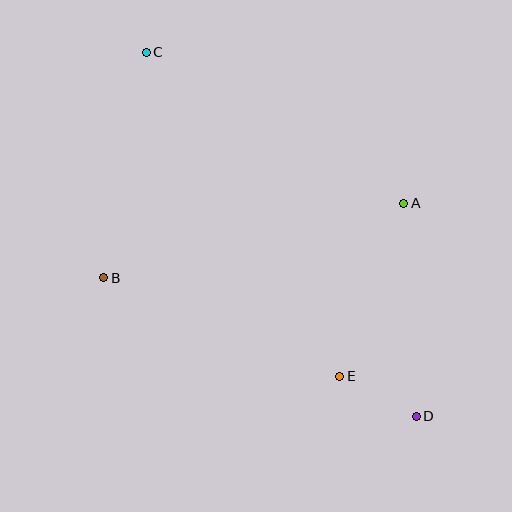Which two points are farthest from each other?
Points C and D are farthest from each other.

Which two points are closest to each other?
Points D and E are closest to each other.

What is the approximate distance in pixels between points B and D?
The distance between B and D is approximately 342 pixels.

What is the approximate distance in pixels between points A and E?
The distance between A and E is approximately 184 pixels.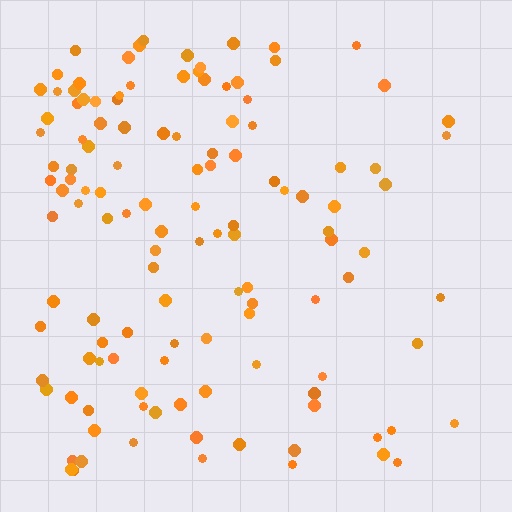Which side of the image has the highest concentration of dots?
The left.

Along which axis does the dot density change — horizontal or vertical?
Horizontal.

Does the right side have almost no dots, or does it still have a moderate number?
Still a moderate number, just noticeably fewer than the left.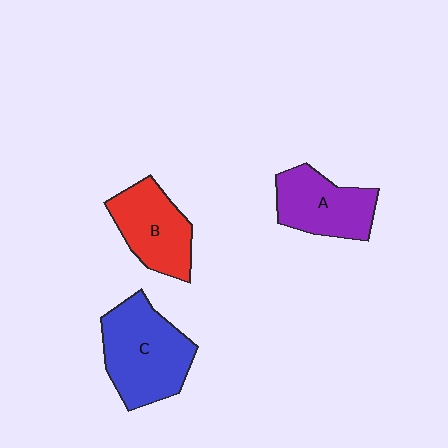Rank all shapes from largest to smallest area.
From largest to smallest: C (blue), A (purple), B (red).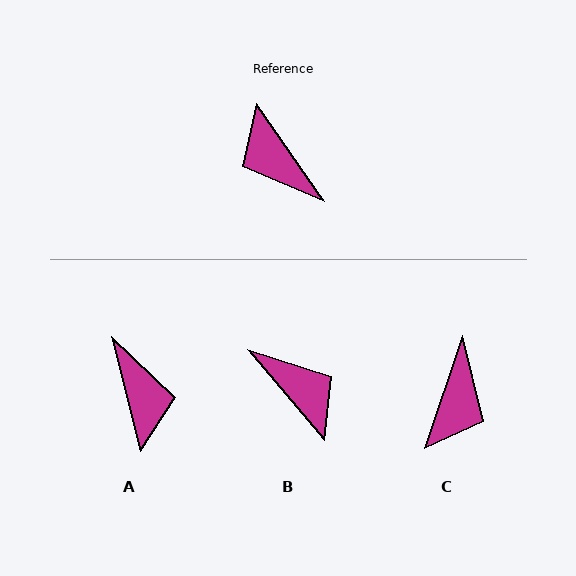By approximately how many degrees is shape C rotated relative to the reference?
Approximately 126 degrees counter-clockwise.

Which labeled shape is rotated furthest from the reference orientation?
B, about 175 degrees away.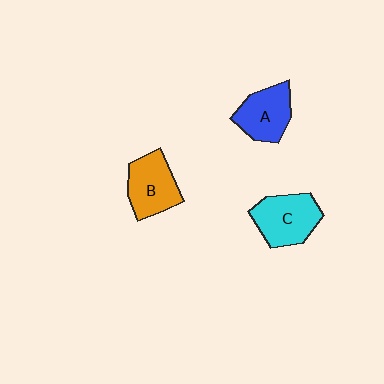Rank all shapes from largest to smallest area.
From largest to smallest: C (cyan), B (orange), A (blue).